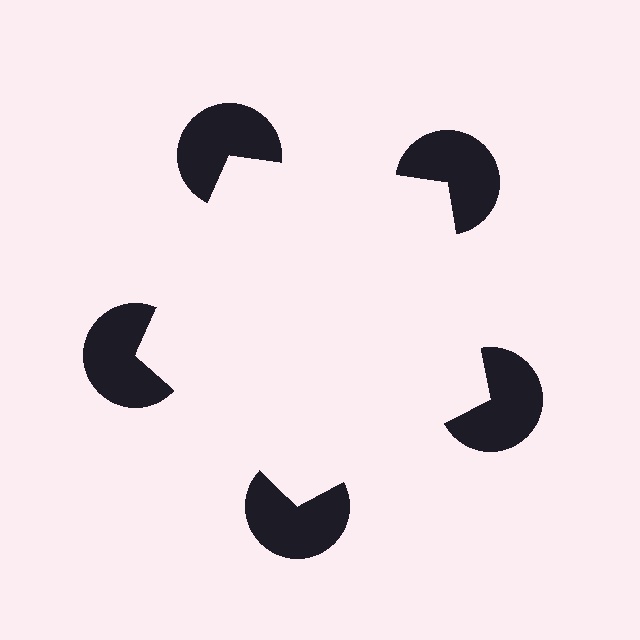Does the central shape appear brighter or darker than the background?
It typically appears slightly brighter than the background, even though no actual brightness change is drawn.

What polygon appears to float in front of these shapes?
An illusory pentagon — its edges are inferred from the aligned wedge cuts in the pac-man discs, not physically drawn.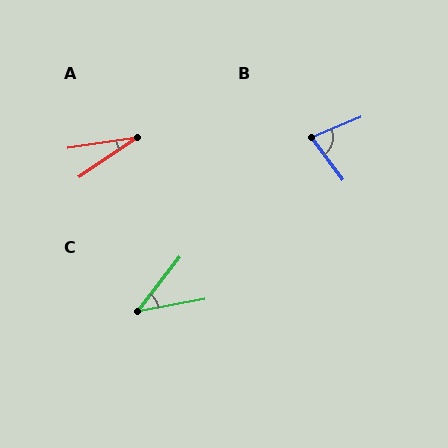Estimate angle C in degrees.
Approximately 42 degrees.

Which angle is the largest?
B, at approximately 77 degrees.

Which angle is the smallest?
A, at approximately 25 degrees.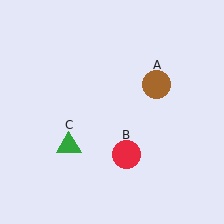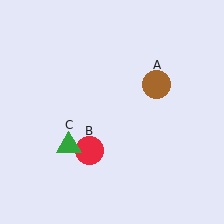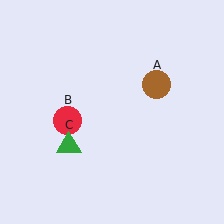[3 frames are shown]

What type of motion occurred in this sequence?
The red circle (object B) rotated clockwise around the center of the scene.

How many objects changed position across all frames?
1 object changed position: red circle (object B).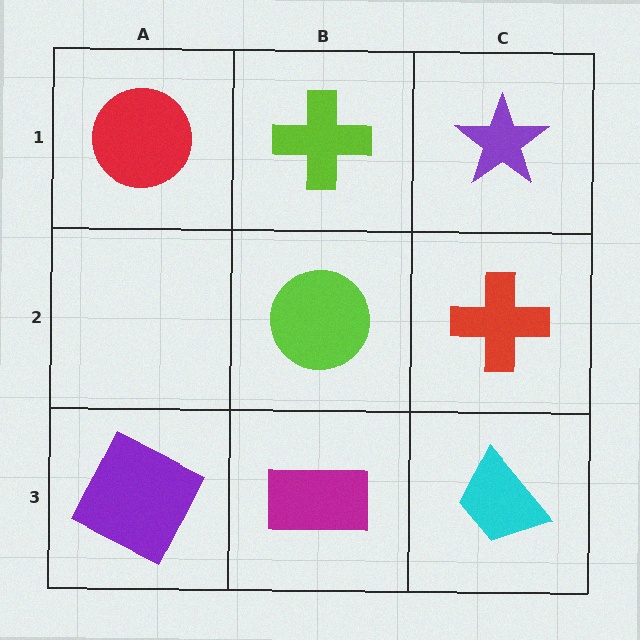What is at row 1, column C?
A purple star.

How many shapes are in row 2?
2 shapes.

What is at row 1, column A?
A red circle.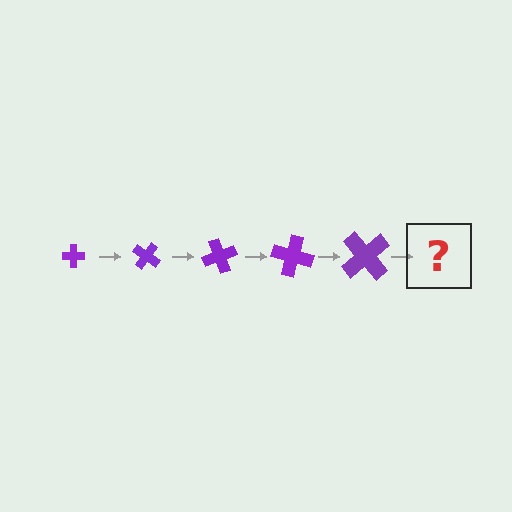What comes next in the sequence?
The next element should be a cross, larger than the previous one and rotated 175 degrees from the start.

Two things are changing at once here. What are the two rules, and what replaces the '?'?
The two rules are that the cross grows larger each step and it rotates 35 degrees each step. The '?' should be a cross, larger than the previous one and rotated 175 degrees from the start.